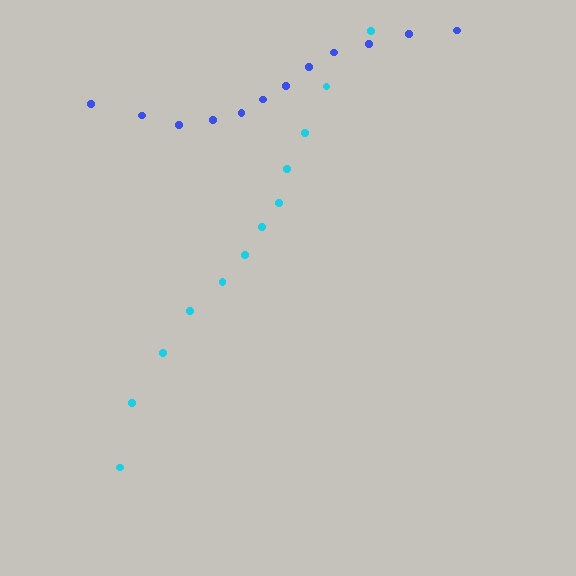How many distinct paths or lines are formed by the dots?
There are 2 distinct paths.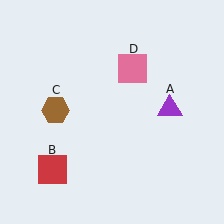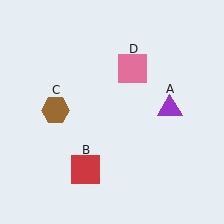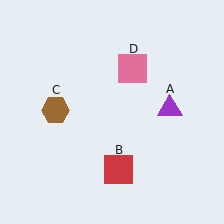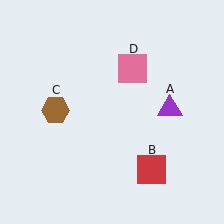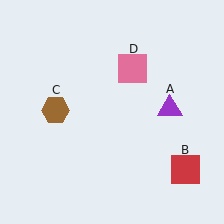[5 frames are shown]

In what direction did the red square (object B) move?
The red square (object B) moved right.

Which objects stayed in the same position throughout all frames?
Purple triangle (object A) and brown hexagon (object C) and pink square (object D) remained stationary.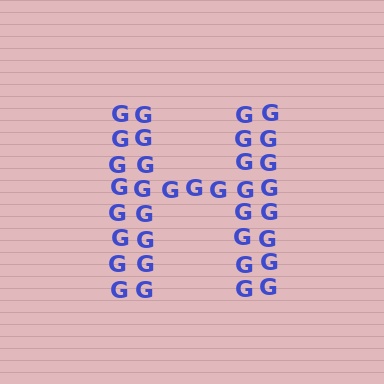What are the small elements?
The small elements are letter G's.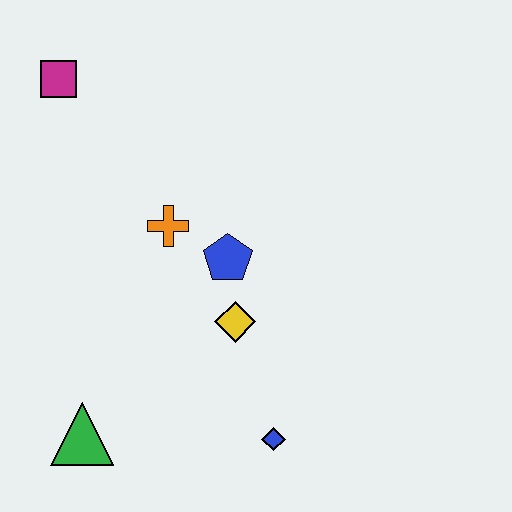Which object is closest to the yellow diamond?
The blue pentagon is closest to the yellow diamond.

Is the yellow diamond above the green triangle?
Yes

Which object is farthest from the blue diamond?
The magenta square is farthest from the blue diamond.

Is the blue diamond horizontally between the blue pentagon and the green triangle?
No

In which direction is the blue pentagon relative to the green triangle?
The blue pentagon is above the green triangle.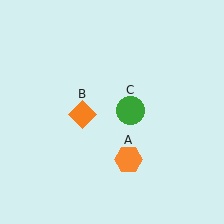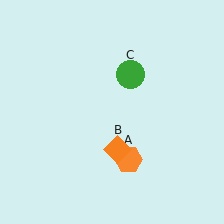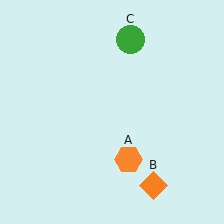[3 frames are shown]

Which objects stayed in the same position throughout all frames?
Orange hexagon (object A) remained stationary.